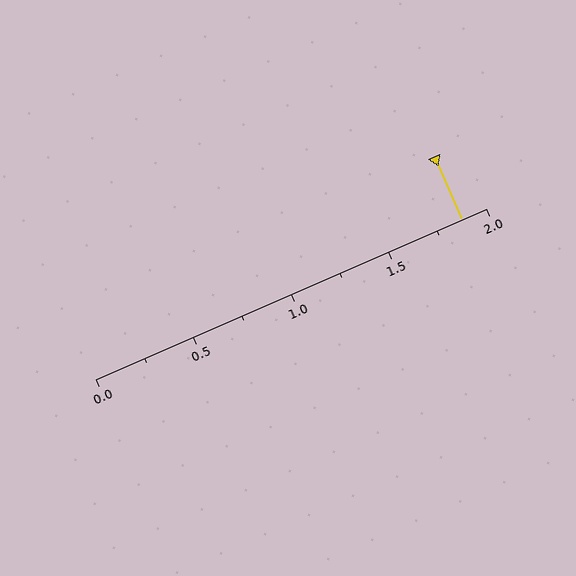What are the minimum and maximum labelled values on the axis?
The axis runs from 0.0 to 2.0.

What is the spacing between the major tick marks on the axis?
The major ticks are spaced 0.5 apart.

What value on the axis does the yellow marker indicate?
The marker indicates approximately 1.88.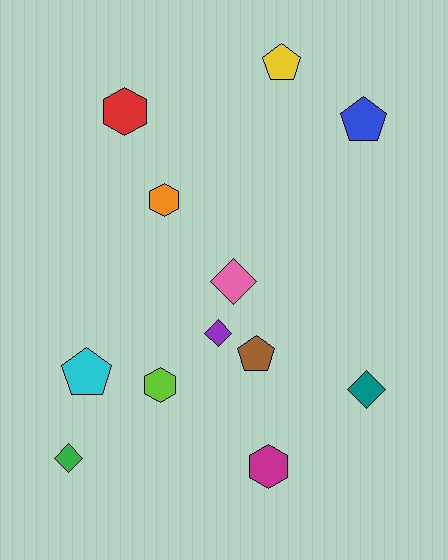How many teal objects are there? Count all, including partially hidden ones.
There is 1 teal object.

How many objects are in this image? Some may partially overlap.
There are 12 objects.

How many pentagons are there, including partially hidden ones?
There are 4 pentagons.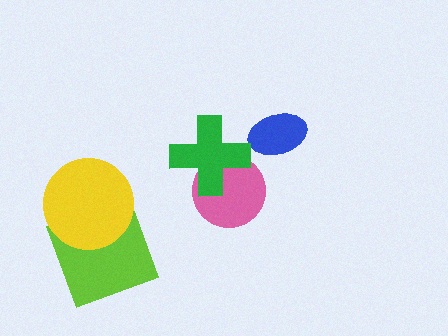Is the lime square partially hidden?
Yes, it is partially covered by another shape.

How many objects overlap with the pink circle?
1 object overlaps with the pink circle.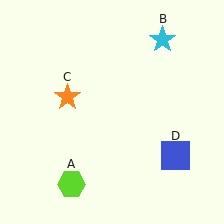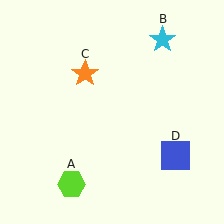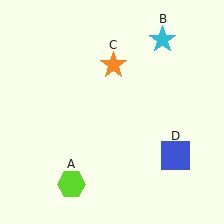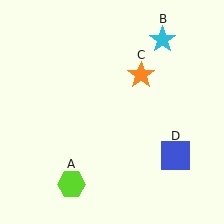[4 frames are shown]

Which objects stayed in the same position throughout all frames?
Lime hexagon (object A) and cyan star (object B) and blue square (object D) remained stationary.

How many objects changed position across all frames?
1 object changed position: orange star (object C).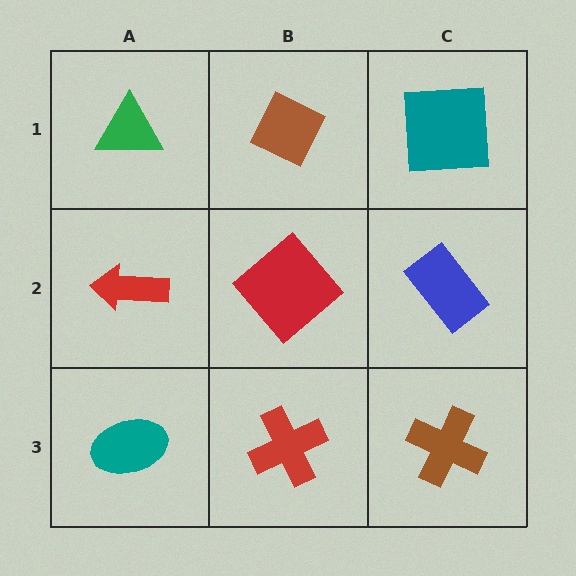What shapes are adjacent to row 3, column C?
A blue rectangle (row 2, column C), a red cross (row 3, column B).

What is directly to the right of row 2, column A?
A red diamond.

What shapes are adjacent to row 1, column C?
A blue rectangle (row 2, column C), a brown diamond (row 1, column B).